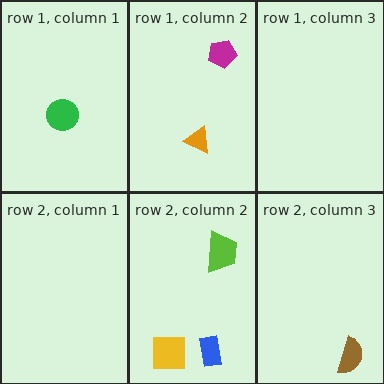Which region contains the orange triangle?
The row 1, column 2 region.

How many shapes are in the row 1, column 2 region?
2.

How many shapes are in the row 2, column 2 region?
3.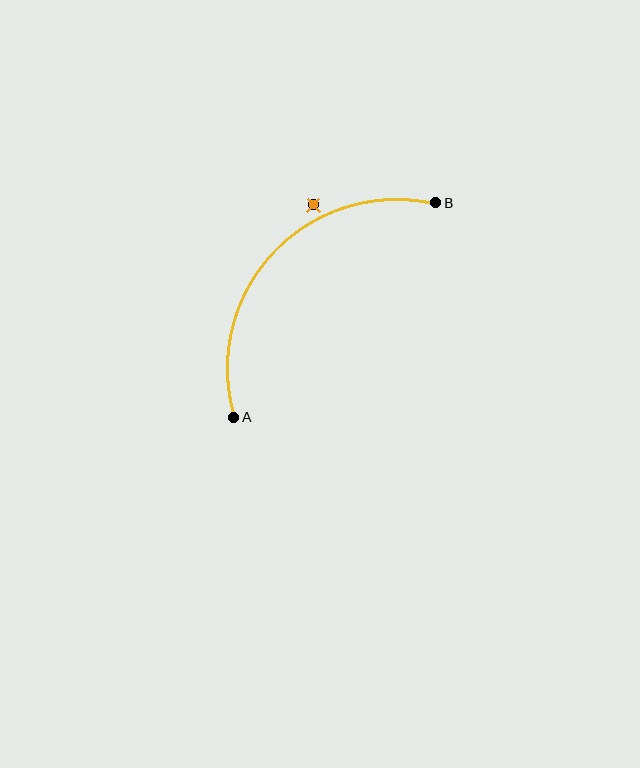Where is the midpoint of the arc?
The arc midpoint is the point on the curve farthest from the straight line joining A and B. It sits above and to the left of that line.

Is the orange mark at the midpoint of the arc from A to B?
No — the orange mark does not lie on the arc at all. It sits slightly outside the curve.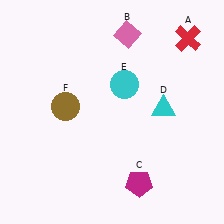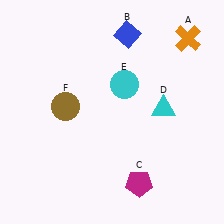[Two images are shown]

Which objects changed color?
A changed from red to orange. B changed from pink to blue.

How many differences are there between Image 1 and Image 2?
There are 2 differences between the two images.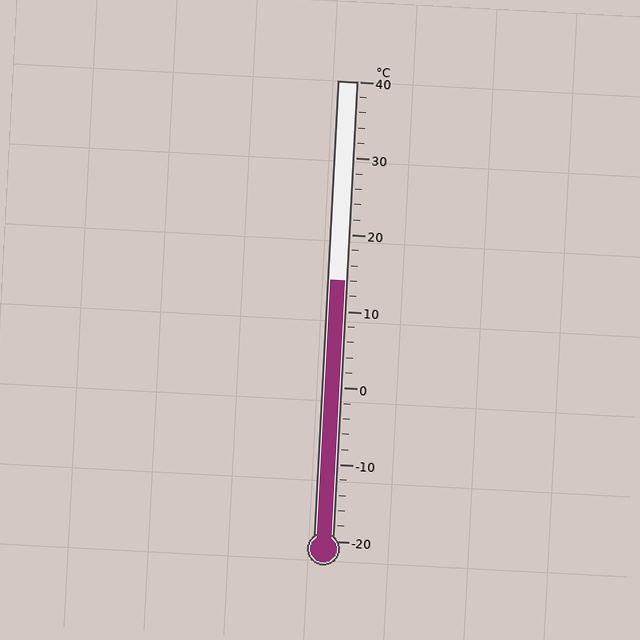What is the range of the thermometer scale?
The thermometer scale ranges from -20°C to 40°C.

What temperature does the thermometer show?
The thermometer shows approximately 14°C.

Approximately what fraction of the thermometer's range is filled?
The thermometer is filled to approximately 55% of its range.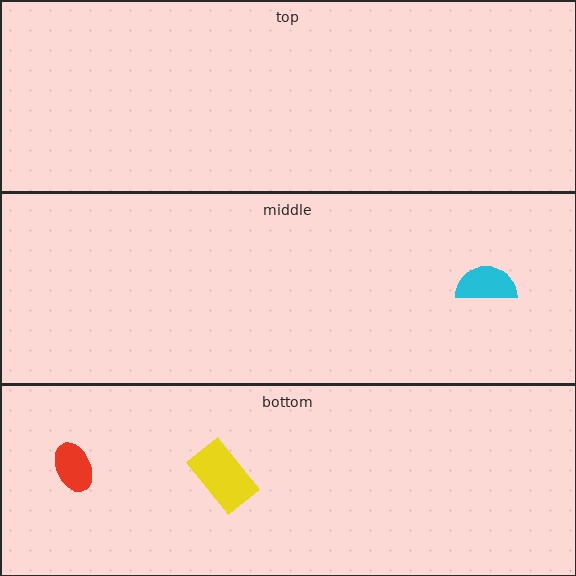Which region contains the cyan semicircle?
The middle region.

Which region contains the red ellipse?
The bottom region.